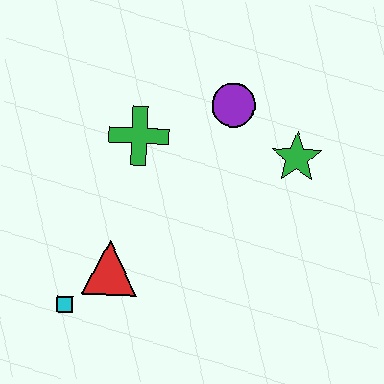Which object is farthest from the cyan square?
The green star is farthest from the cyan square.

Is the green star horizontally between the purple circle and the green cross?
No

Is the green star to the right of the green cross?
Yes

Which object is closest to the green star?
The purple circle is closest to the green star.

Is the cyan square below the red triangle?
Yes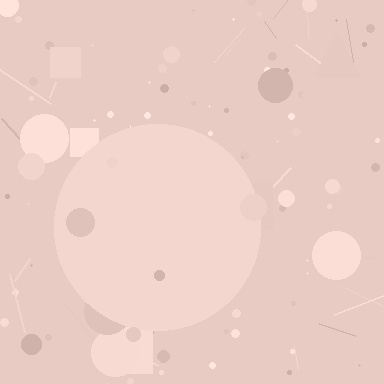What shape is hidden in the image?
A circle is hidden in the image.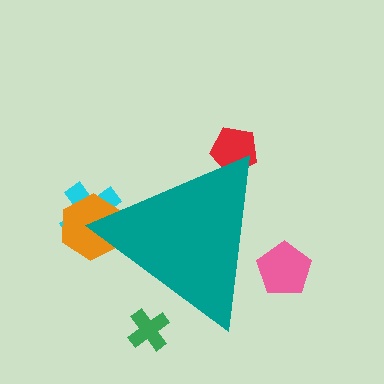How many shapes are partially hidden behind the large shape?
5 shapes are partially hidden.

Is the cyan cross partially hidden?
Yes, the cyan cross is partially hidden behind the teal triangle.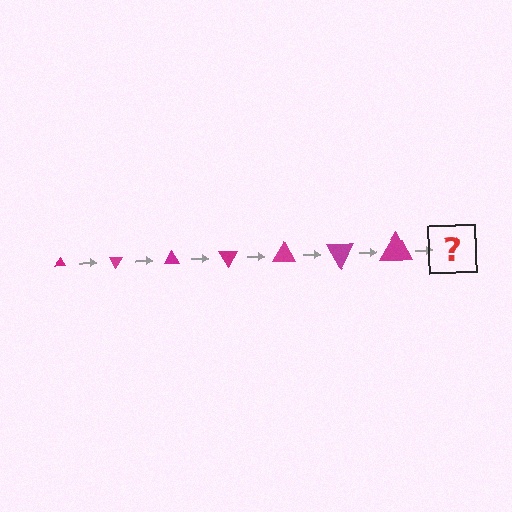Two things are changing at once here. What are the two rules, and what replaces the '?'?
The two rules are that the triangle grows larger each step and it rotates 60 degrees each step. The '?' should be a triangle, larger than the previous one and rotated 420 degrees from the start.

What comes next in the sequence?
The next element should be a triangle, larger than the previous one and rotated 420 degrees from the start.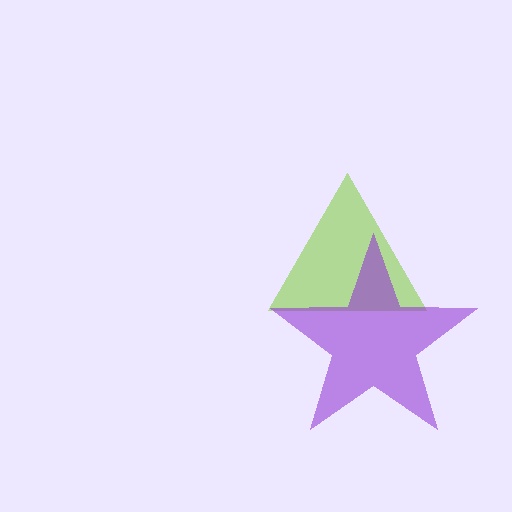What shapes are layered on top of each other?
The layered shapes are: a lime triangle, a purple star.